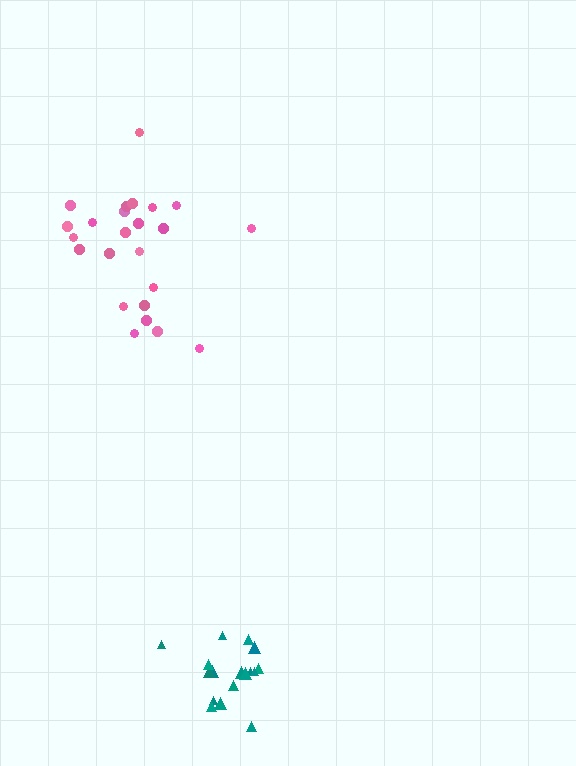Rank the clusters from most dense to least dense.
teal, pink.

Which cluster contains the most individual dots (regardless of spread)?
Pink (24).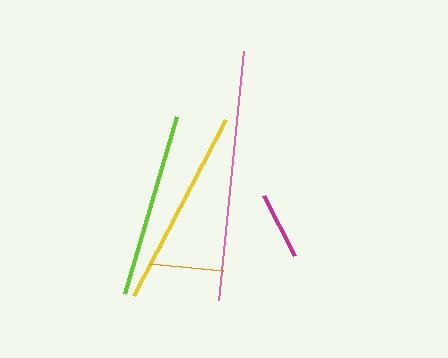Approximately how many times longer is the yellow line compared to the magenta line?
The yellow line is approximately 2.9 times the length of the magenta line.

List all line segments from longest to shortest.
From longest to shortest: pink, yellow, lime, orange, magenta.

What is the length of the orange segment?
The orange segment is approximately 74 pixels long.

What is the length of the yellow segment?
The yellow segment is approximately 198 pixels long.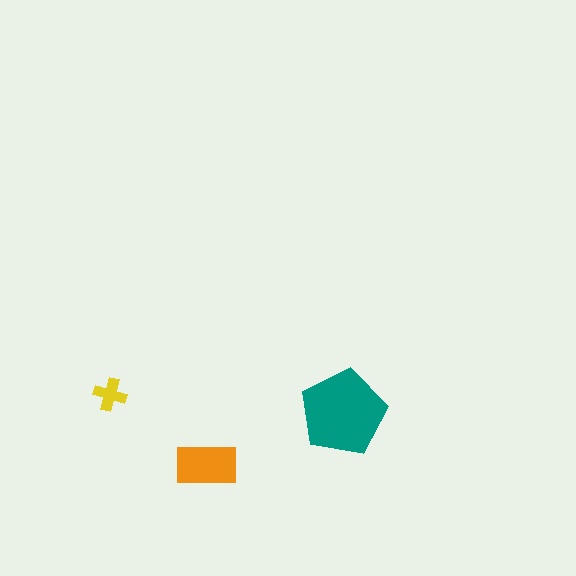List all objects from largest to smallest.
The teal pentagon, the orange rectangle, the yellow cross.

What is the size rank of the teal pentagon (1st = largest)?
1st.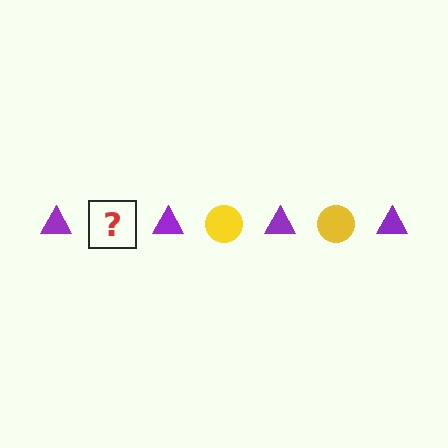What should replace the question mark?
The question mark should be replaced with a yellow circle.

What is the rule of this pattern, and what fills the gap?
The rule is that the pattern alternates between purple triangle and yellow circle. The gap should be filled with a yellow circle.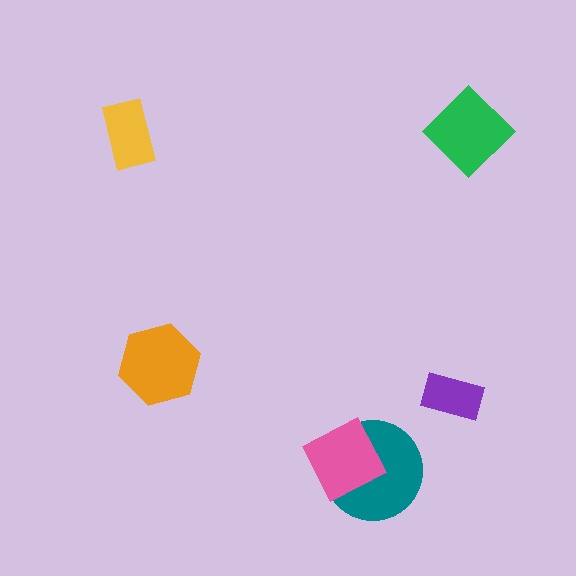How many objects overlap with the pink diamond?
1 object overlaps with the pink diamond.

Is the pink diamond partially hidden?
No, no other shape covers it.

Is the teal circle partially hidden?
Yes, it is partially covered by another shape.